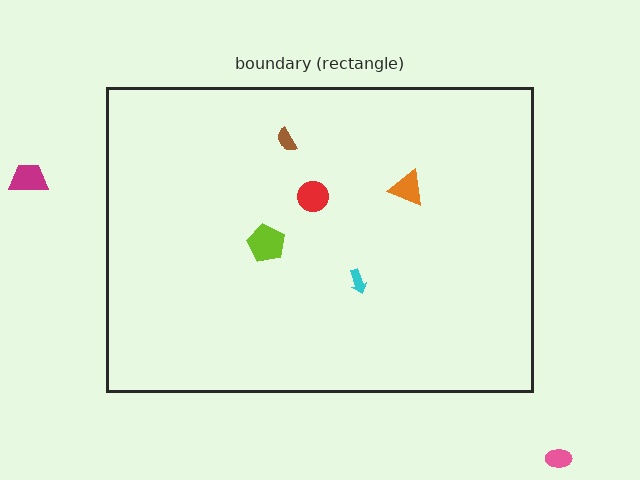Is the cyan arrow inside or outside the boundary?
Inside.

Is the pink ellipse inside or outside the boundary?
Outside.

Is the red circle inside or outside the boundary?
Inside.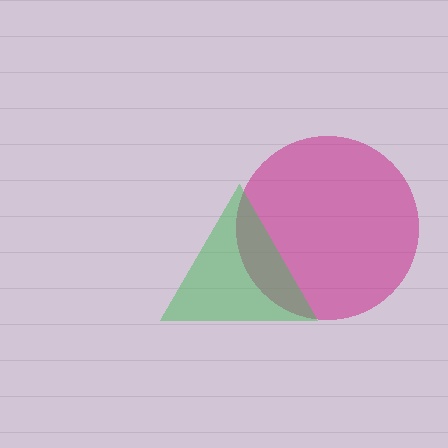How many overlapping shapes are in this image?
There are 2 overlapping shapes in the image.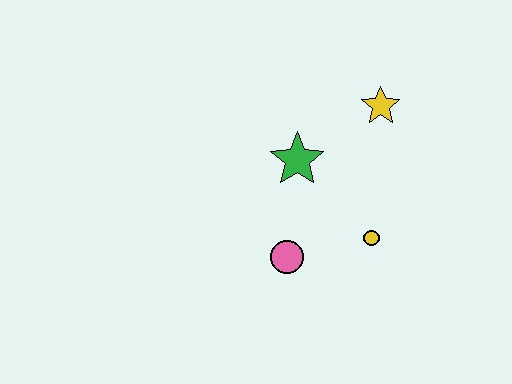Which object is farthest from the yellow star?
The pink circle is farthest from the yellow star.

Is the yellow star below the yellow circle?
No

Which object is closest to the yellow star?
The green star is closest to the yellow star.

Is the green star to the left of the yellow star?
Yes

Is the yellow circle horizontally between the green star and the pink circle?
No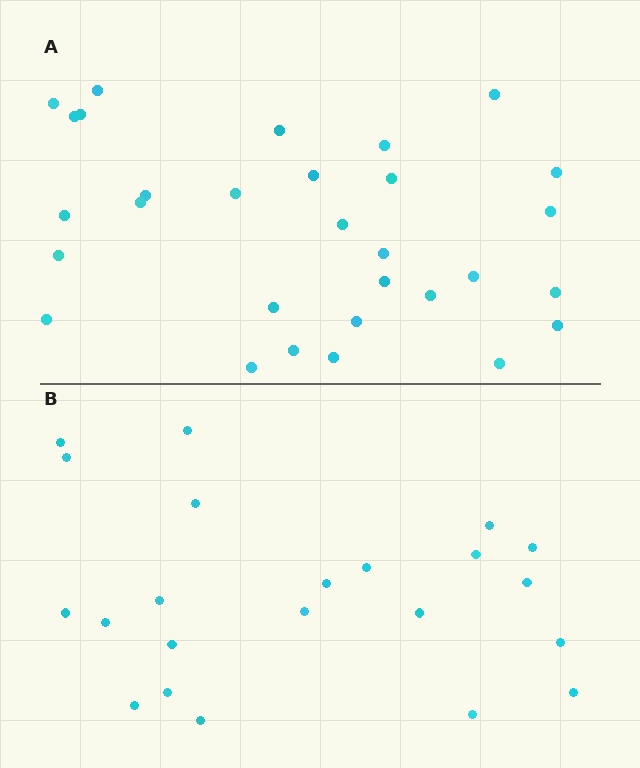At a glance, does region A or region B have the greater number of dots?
Region A (the top region) has more dots.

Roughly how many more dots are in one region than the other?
Region A has roughly 8 or so more dots than region B.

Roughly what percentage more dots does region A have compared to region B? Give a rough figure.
About 35% more.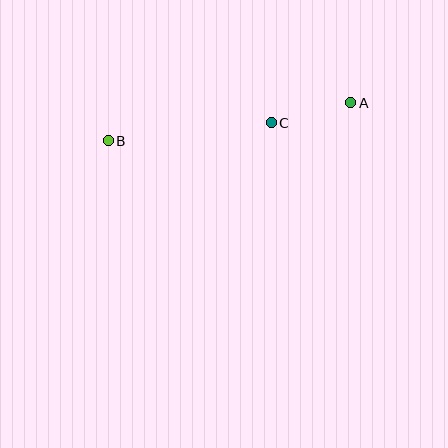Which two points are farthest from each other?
Points A and B are farthest from each other.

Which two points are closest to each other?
Points A and C are closest to each other.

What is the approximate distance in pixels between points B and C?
The distance between B and C is approximately 164 pixels.